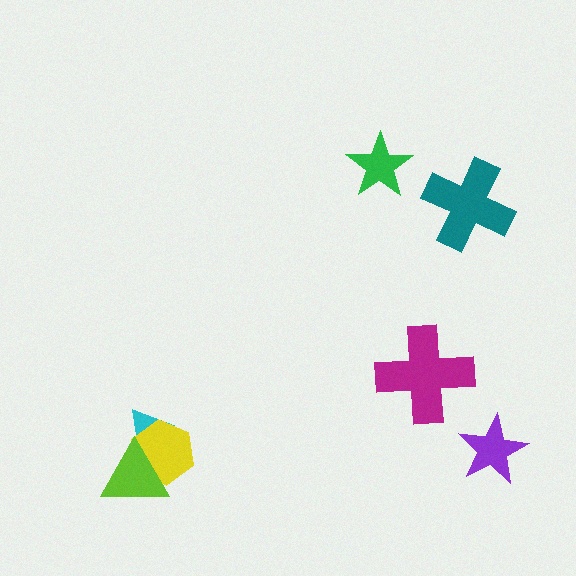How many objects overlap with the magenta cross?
0 objects overlap with the magenta cross.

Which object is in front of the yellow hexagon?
The lime triangle is in front of the yellow hexagon.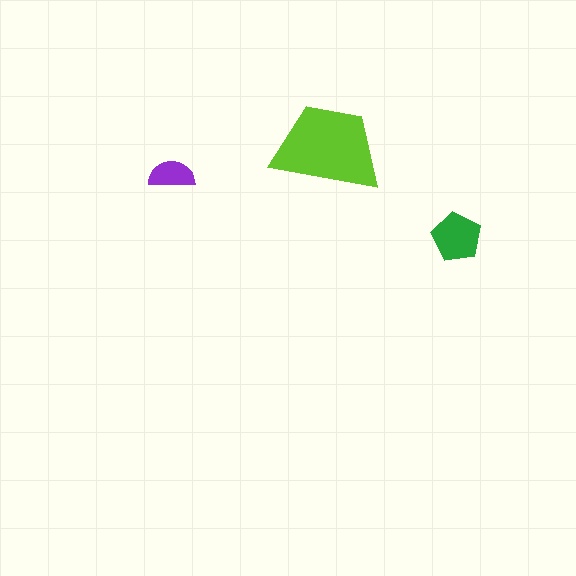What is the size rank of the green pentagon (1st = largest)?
2nd.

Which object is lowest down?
The green pentagon is bottommost.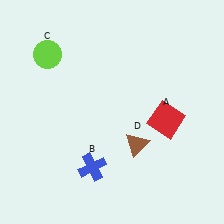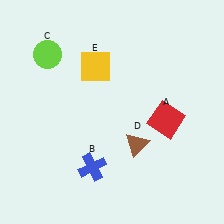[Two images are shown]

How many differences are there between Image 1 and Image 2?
There is 1 difference between the two images.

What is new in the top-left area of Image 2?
A yellow square (E) was added in the top-left area of Image 2.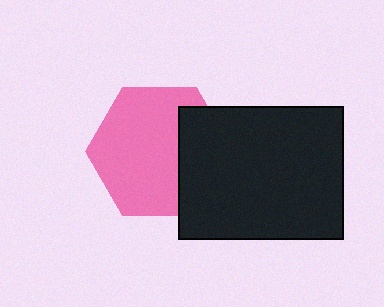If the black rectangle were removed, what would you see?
You would see the complete pink hexagon.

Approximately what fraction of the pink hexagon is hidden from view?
Roughly 31% of the pink hexagon is hidden behind the black rectangle.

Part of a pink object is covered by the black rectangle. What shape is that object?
It is a hexagon.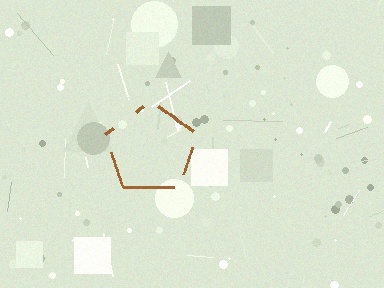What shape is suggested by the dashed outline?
The dashed outline suggests a pentagon.